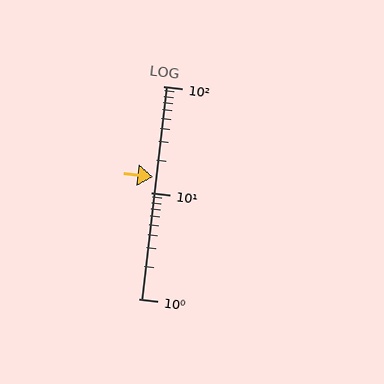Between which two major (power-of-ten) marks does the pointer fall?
The pointer is between 10 and 100.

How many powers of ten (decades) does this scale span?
The scale spans 2 decades, from 1 to 100.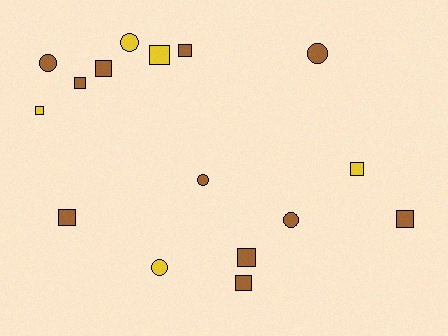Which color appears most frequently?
Brown, with 11 objects.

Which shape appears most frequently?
Square, with 10 objects.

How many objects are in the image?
There are 16 objects.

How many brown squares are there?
There are 7 brown squares.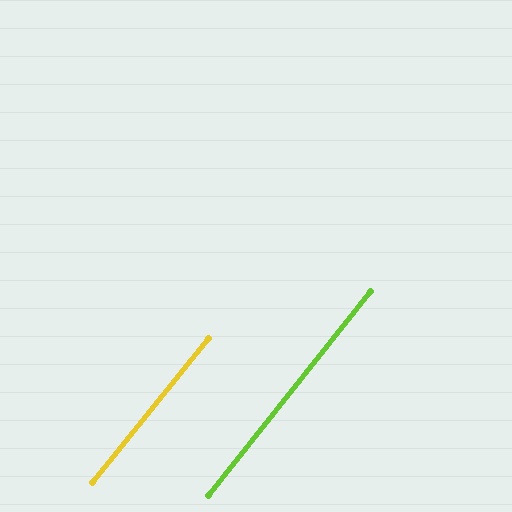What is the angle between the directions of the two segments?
Approximately 0 degrees.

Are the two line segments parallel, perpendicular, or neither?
Parallel — their directions differ by only 0.3°.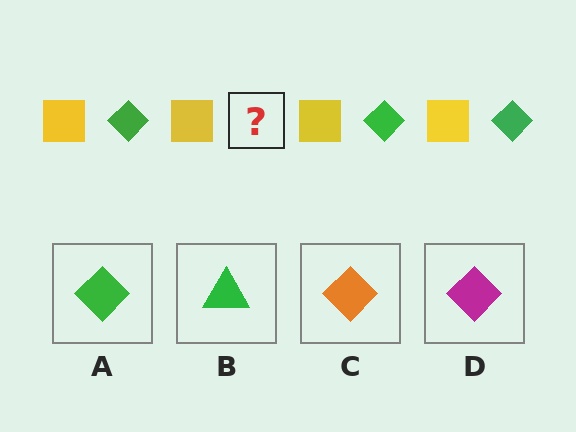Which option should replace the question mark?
Option A.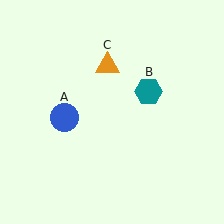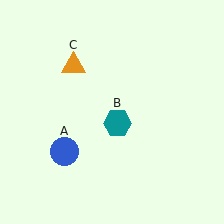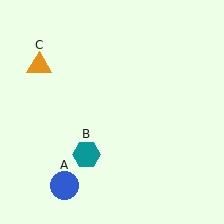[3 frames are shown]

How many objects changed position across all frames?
3 objects changed position: blue circle (object A), teal hexagon (object B), orange triangle (object C).